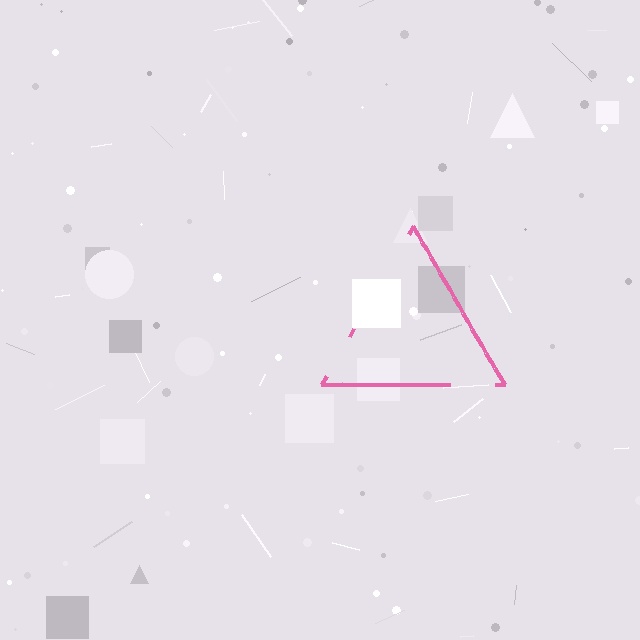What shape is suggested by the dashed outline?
The dashed outline suggests a triangle.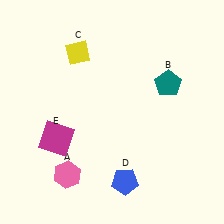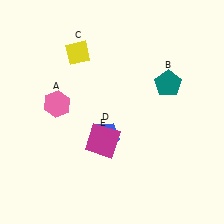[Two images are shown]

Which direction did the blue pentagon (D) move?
The blue pentagon (D) moved up.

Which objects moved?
The objects that moved are: the pink hexagon (A), the blue pentagon (D), the magenta square (E).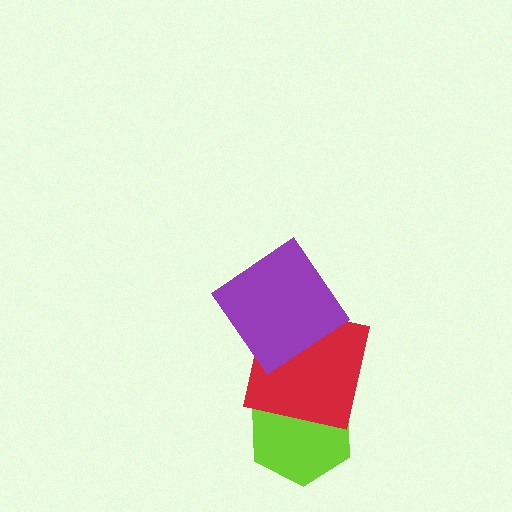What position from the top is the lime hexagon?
The lime hexagon is 3rd from the top.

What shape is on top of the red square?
The purple diamond is on top of the red square.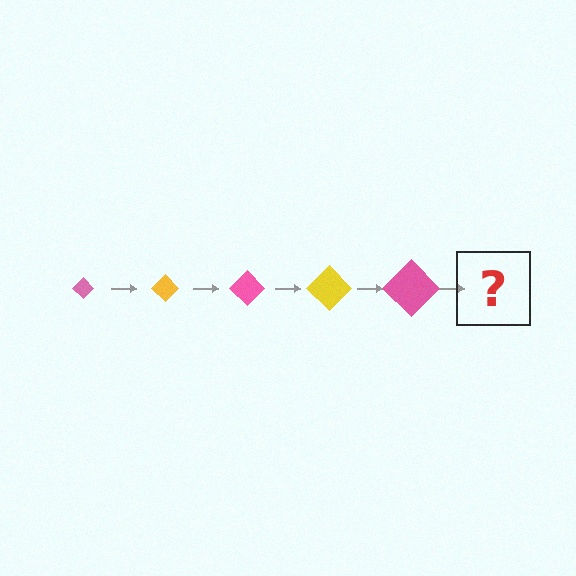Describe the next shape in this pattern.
It should be a yellow diamond, larger than the previous one.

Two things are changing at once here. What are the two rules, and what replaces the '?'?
The two rules are that the diamond grows larger each step and the color cycles through pink and yellow. The '?' should be a yellow diamond, larger than the previous one.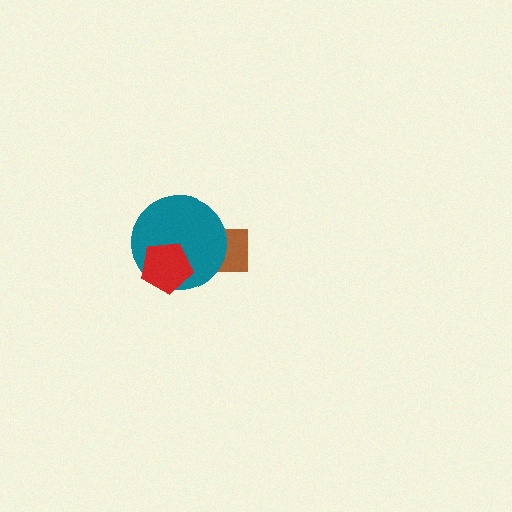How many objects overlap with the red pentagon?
2 objects overlap with the red pentagon.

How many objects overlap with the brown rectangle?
2 objects overlap with the brown rectangle.